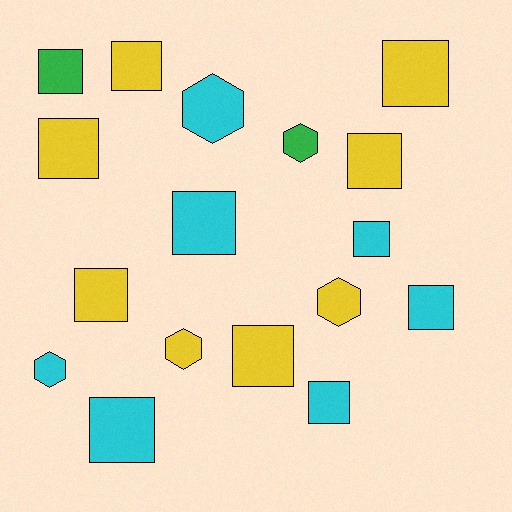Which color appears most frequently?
Yellow, with 8 objects.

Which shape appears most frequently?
Square, with 12 objects.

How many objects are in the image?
There are 17 objects.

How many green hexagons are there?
There is 1 green hexagon.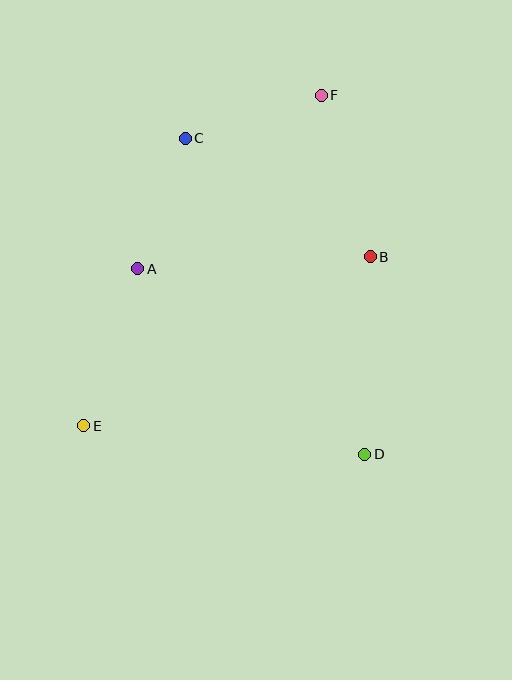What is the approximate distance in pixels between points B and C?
The distance between B and C is approximately 220 pixels.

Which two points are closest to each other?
Points A and C are closest to each other.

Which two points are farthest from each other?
Points E and F are farthest from each other.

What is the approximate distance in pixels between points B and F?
The distance between B and F is approximately 169 pixels.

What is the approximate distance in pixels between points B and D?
The distance between B and D is approximately 197 pixels.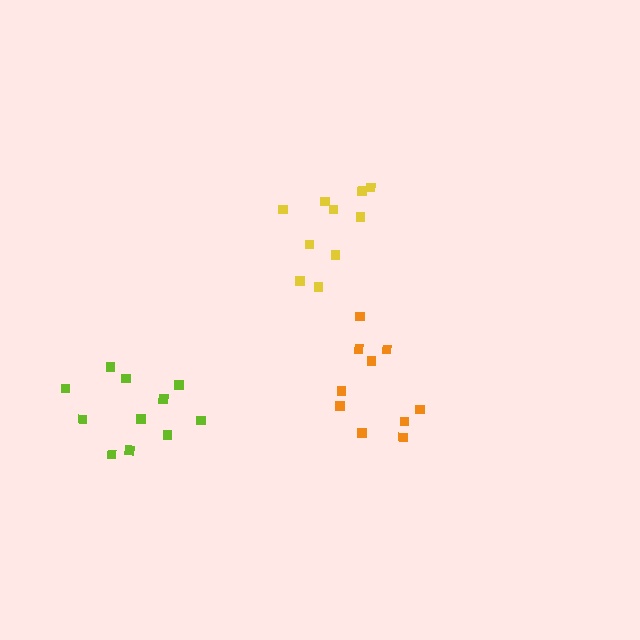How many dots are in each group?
Group 1: 10 dots, Group 2: 10 dots, Group 3: 11 dots (31 total).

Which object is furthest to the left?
The lime cluster is leftmost.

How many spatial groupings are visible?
There are 3 spatial groupings.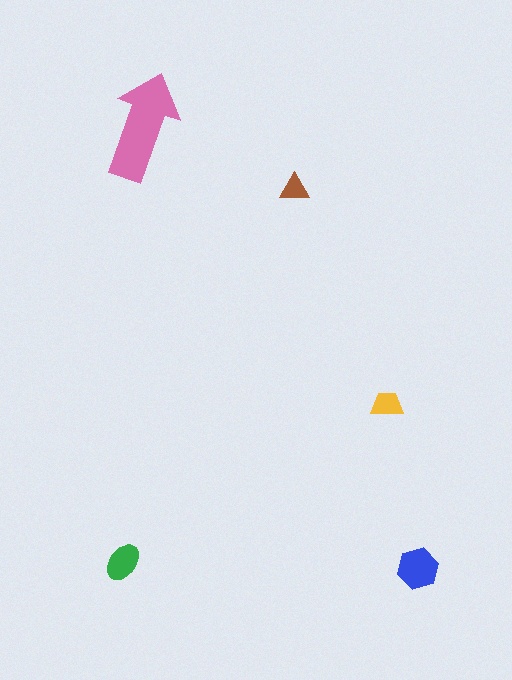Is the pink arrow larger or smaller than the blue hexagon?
Larger.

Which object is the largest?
The pink arrow.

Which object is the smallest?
The brown triangle.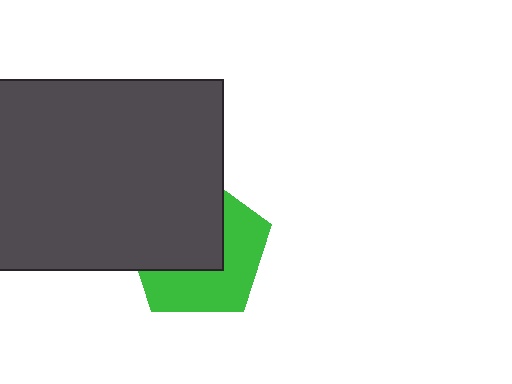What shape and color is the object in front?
The object in front is a dark gray rectangle.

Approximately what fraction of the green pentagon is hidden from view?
Roughly 52% of the green pentagon is hidden behind the dark gray rectangle.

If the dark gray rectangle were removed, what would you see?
You would see the complete green pentagon.